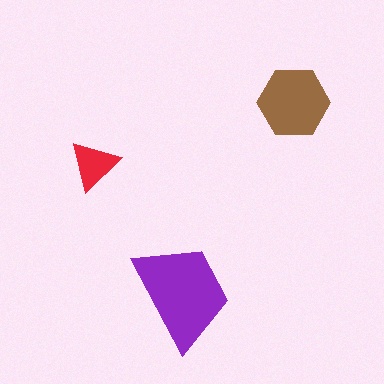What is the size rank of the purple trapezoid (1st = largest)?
1st.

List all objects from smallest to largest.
The red triangle, the brown hexagon, the purple trapezoid.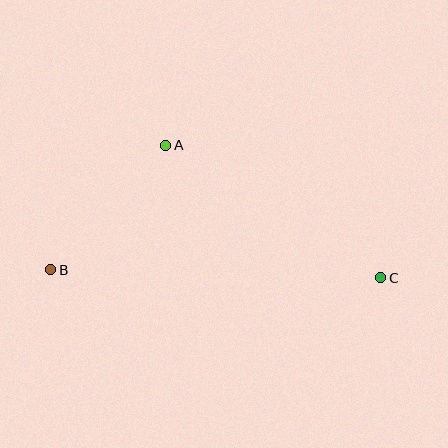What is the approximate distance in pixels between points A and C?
The distance between A and C is approximately 252 pixels.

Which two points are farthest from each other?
Points B and C are farthest from each other.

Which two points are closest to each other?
Points A and B are closest to each other.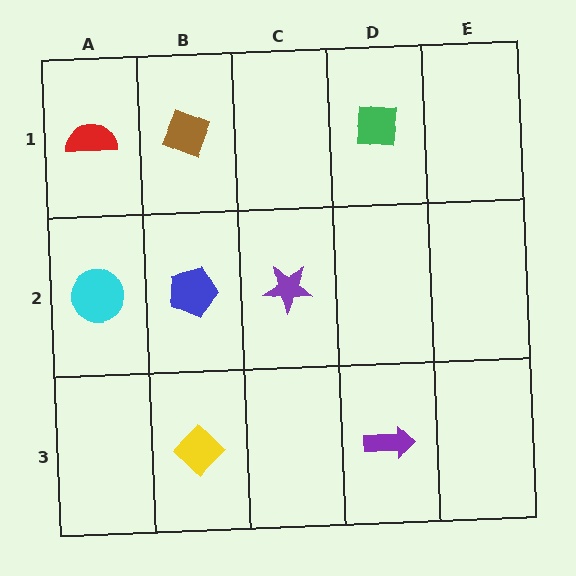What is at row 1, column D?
A green square.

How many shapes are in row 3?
2 shapes.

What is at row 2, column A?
A cyan circle.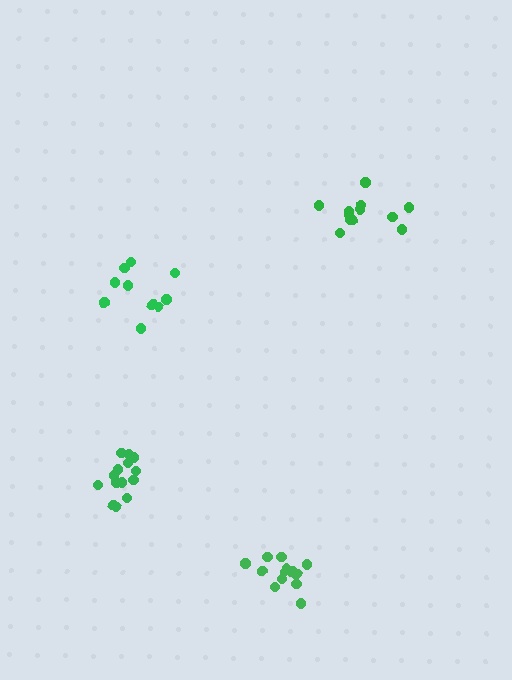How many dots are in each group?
Group 1: 14 dots, Group 2: 12 dots, Group 3: 11 dots, Group 4: 14 dots (51 total).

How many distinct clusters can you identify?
There are 4 distinct clusters.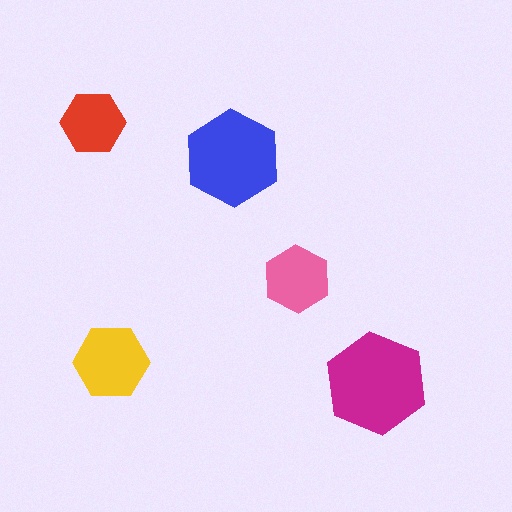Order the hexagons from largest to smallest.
the magenta one, the blue one, the yellow one, the pink one, the red one.